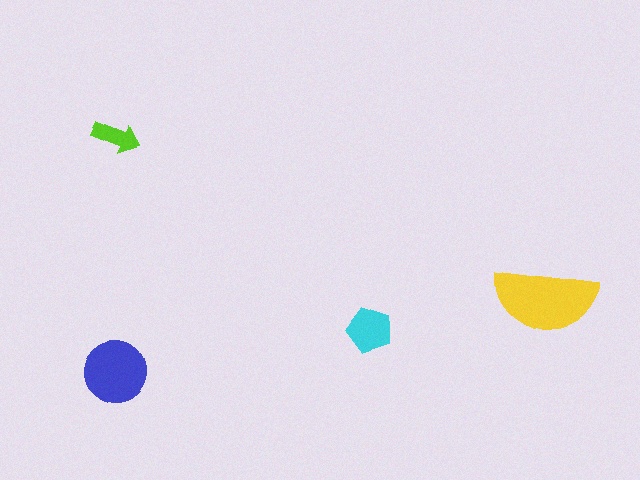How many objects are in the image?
There are 4 objects in the image.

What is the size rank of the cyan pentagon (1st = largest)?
3rd.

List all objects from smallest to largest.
The lime arrow, the cyan pentagon, the blue circle, the yellow semicircle.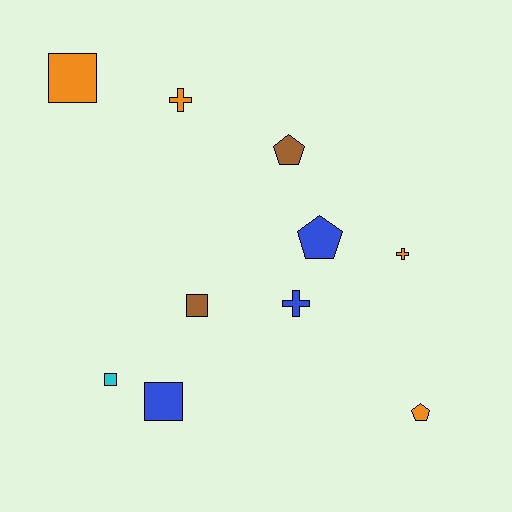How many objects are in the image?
There are 10 objects.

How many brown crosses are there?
There are no brown crosses.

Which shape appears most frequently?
Square, with 4 objects.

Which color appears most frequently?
Orange, with 4 objects.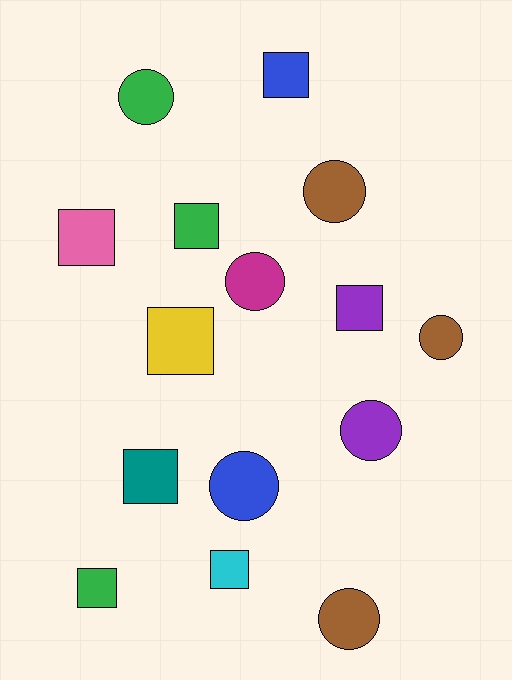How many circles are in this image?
There are 7 circles.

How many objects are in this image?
There are 15 objects.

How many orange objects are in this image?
There are no orange objects.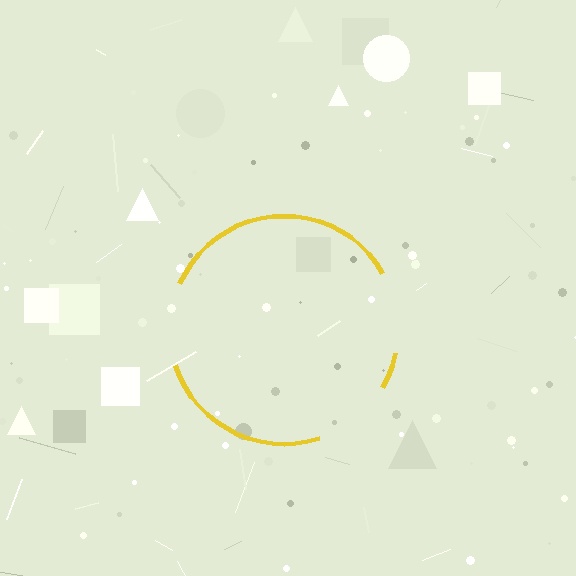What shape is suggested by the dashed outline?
The dashed outline suggests a circle.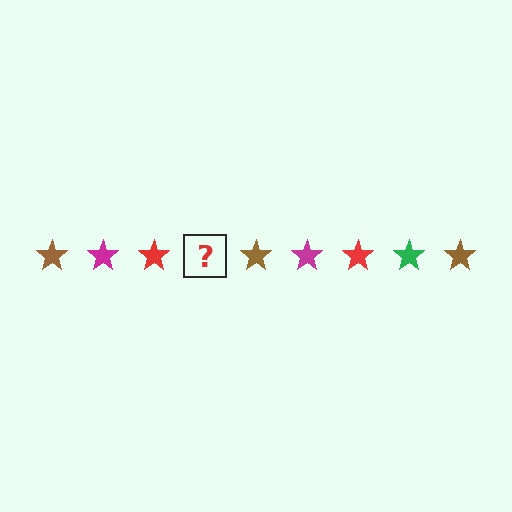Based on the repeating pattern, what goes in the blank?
The blank should be a green star.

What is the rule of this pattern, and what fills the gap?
The rule is that the pattern cycles through brown, magenta, red, green stars. The gap should be filled with a green star.